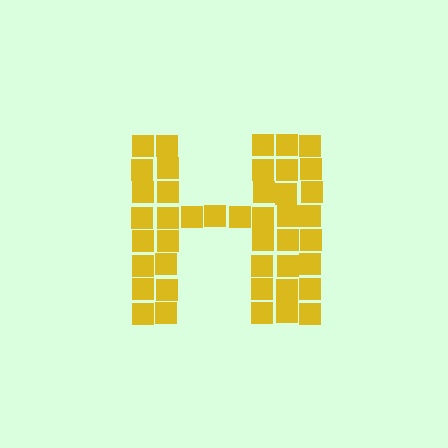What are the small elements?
The small elements are squares.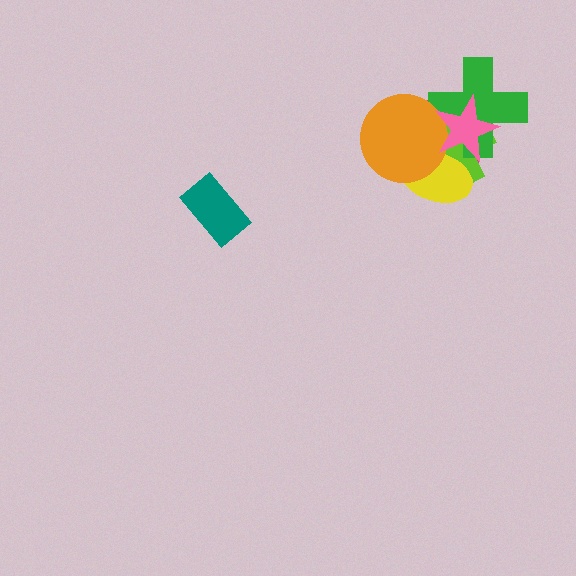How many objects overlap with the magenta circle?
5 objects overlap with the magenta circle.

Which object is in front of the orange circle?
The pink star is in front of the orange circle.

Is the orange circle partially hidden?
Yes, it is partially covered by another shape.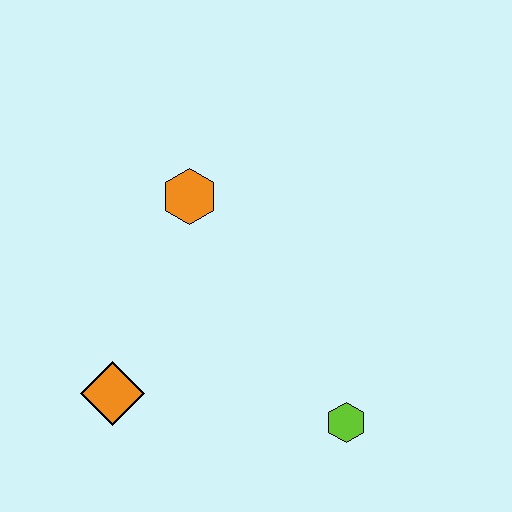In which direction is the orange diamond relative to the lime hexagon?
The orange diamond is to the left of the lime hexagon.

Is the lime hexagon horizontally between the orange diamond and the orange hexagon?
No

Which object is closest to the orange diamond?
The orange hexagon is closest to the orange diamond.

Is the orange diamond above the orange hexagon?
No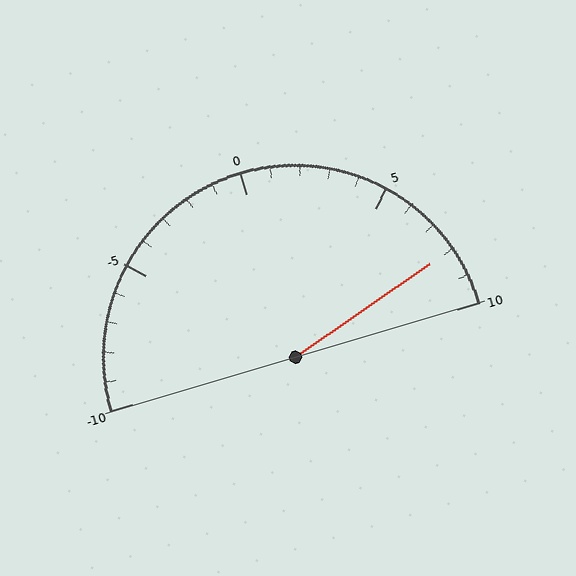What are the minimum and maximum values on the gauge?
The gauge ranges from -10 to 10.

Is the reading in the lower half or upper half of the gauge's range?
The reading is in the upper half of the range (-10 to 10).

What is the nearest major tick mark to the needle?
The nearest major tick mark is 10.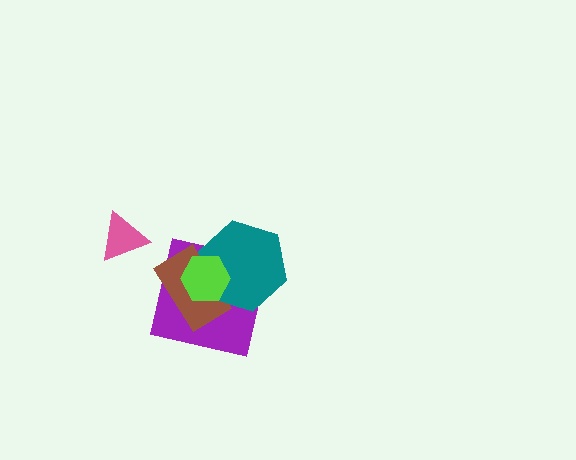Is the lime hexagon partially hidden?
No, no other shape covers it.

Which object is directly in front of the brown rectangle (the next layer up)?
The teal hexagon is directly in front of the brown rectangle.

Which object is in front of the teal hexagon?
The lime hexagon is in front of the teal hexagon.